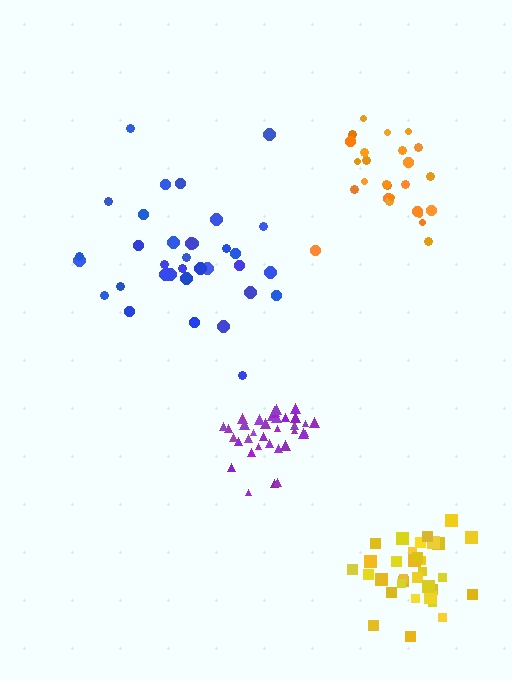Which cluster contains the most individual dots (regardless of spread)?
Blue (35).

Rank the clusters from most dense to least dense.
purple, yellow, orange, blue.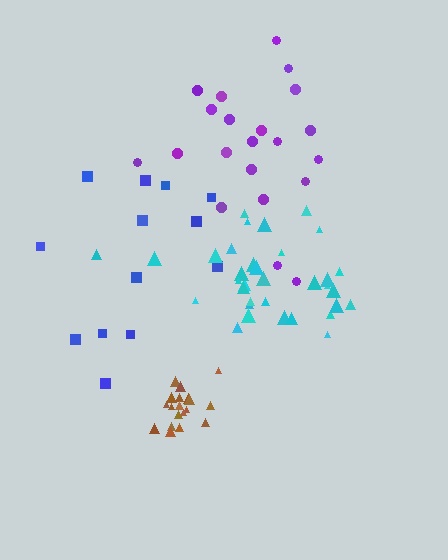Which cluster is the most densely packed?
Brown.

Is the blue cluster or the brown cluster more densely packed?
Brown.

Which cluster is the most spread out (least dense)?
Blue.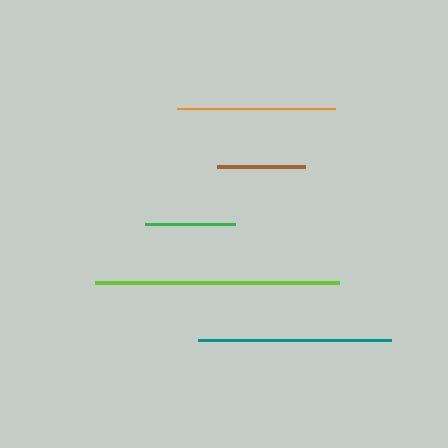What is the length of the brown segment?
The brown segment is approximately 88 pixels long.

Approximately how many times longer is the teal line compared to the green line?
The teal line is approximately 2.1 times the length of the green line.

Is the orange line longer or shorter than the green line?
The orange line is longer than the green line.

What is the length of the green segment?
The green segment is approximately 90 pixels long.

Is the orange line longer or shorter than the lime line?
The lime line is longer than the orange line.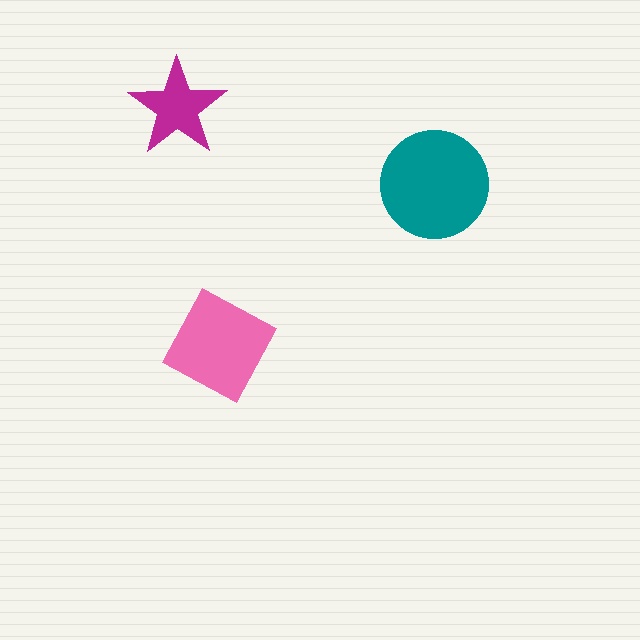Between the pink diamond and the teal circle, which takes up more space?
The teal circle.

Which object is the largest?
The teal circle.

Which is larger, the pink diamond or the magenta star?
The pink diamond.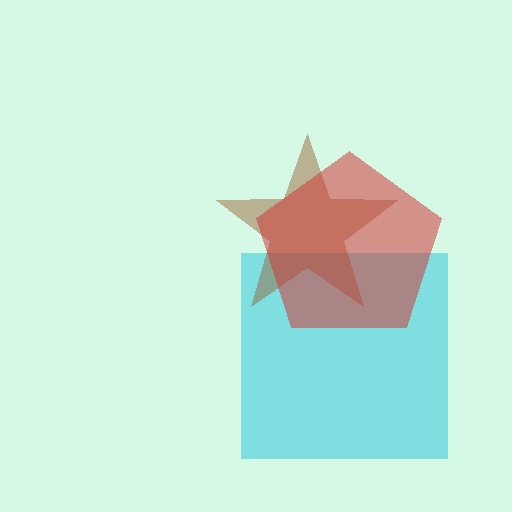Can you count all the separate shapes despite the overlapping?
Yes, there are 3 separate shapes.